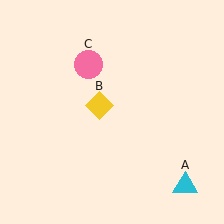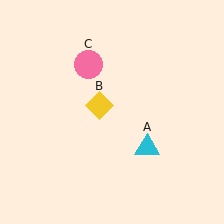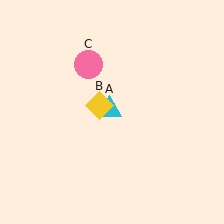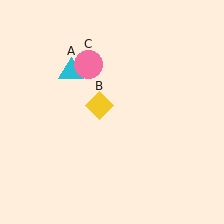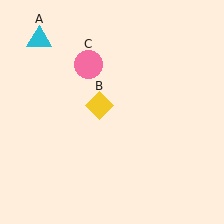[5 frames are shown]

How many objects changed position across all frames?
1 object changed position: cyan triangle (object A).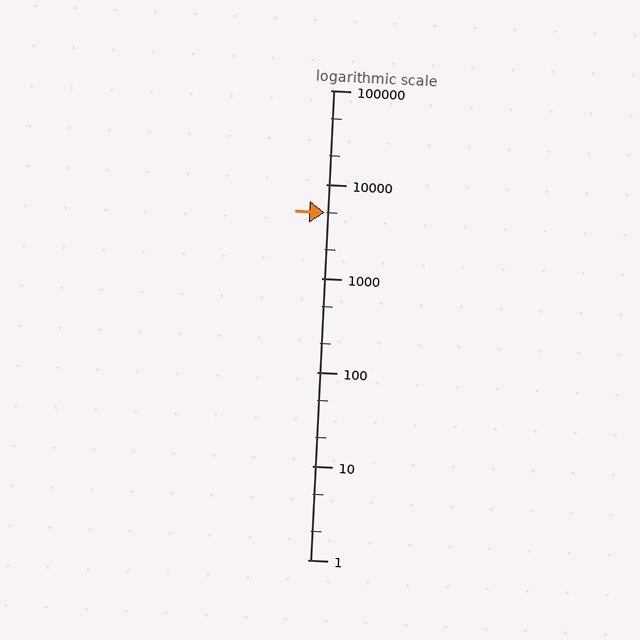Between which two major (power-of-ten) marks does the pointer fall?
The pointer is between 1000 and 10000.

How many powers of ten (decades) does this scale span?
The scale spans 5 decades, from 1 to 100000.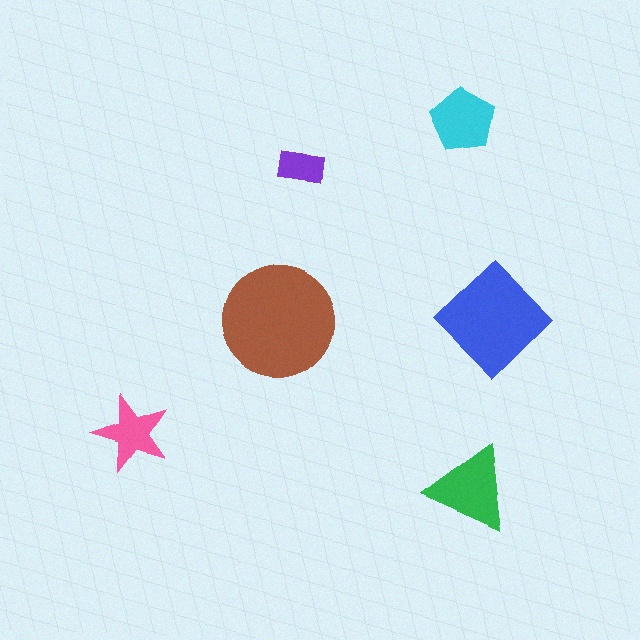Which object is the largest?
The brown circle.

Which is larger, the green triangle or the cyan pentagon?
The green triangle.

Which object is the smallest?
The purple rectangle.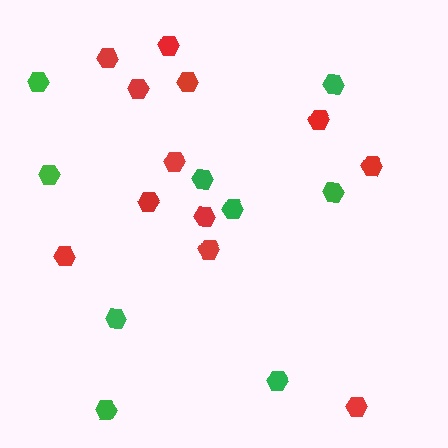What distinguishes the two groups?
There are 2 groups: one group of red hexagons (12) and one group of green hexagons (9).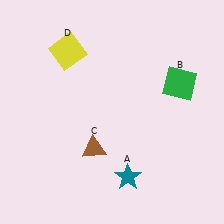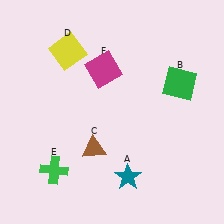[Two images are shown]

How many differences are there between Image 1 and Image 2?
There are 2 differences between the two images.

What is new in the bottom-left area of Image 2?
A green cross (E) was added in the bottom-left area of Image 2.